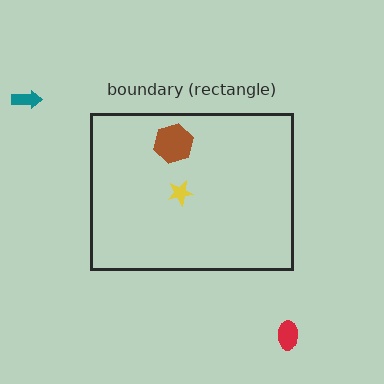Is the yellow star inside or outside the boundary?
Inside.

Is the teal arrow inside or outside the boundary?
Outside.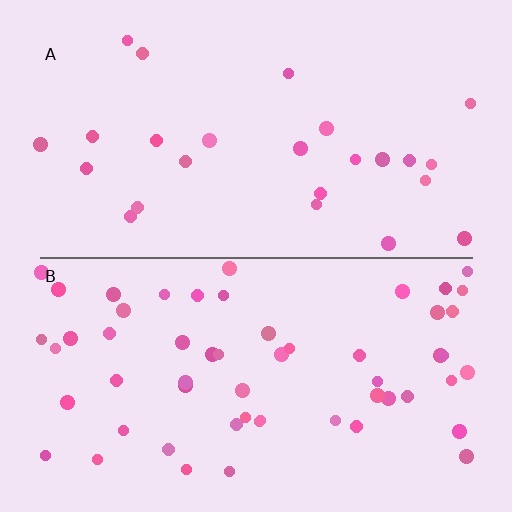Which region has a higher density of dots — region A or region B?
B (the bottom).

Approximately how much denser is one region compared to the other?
Approximately 2.3× — region B over region A.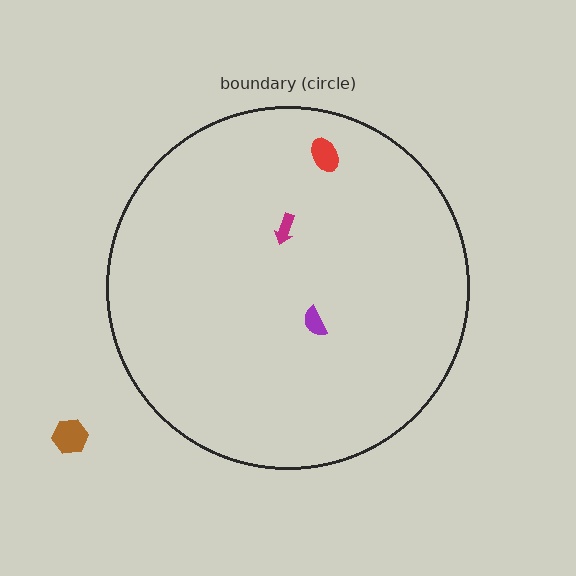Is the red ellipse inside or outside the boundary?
Inside.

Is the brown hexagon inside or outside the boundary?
Outside.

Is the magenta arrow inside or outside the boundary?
Inside.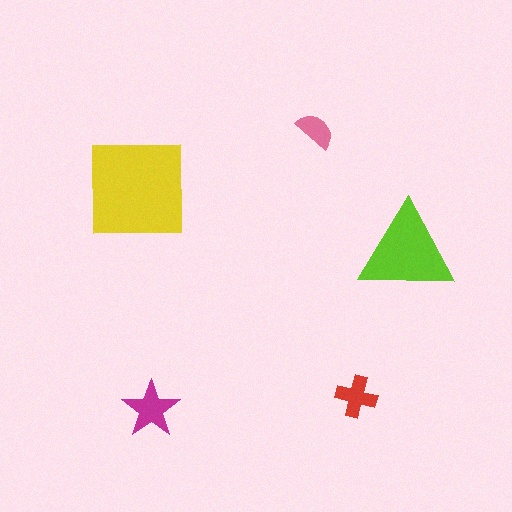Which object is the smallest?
The pink semicircle.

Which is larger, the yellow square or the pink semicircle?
The yellow square.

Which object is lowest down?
The magenta star is bottommost.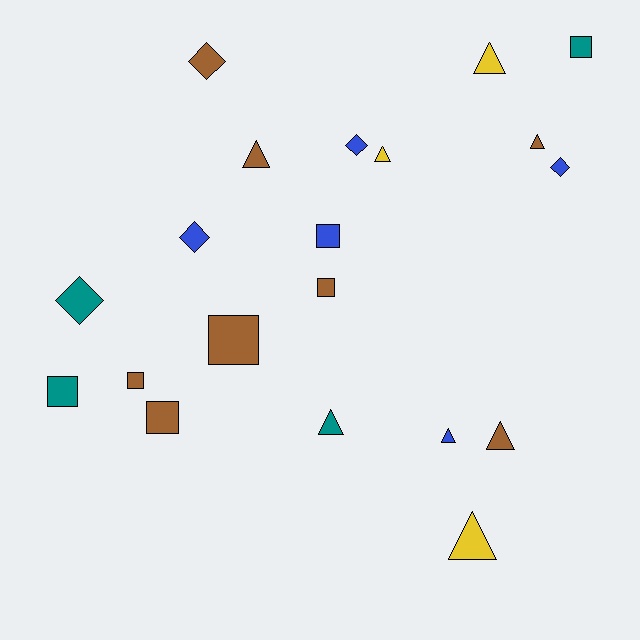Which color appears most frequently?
Brown, with 8 objects.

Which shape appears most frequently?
Triangle, with 8 objects.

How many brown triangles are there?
There are 3 brown triangles.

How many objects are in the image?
There are 20 objects.